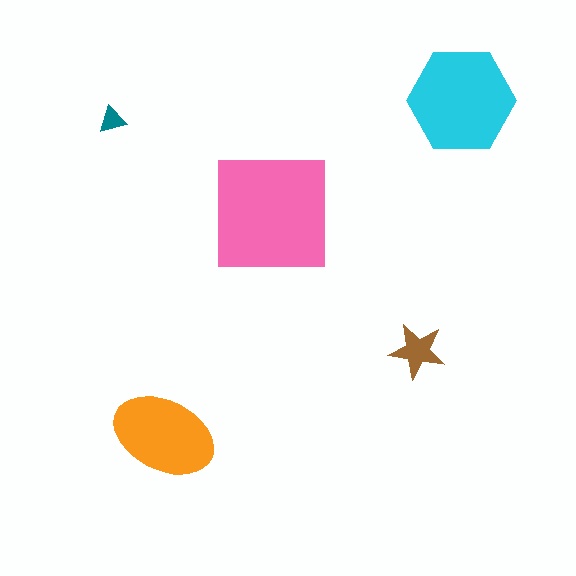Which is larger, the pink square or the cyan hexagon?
The pink square.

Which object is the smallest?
The teal triangle.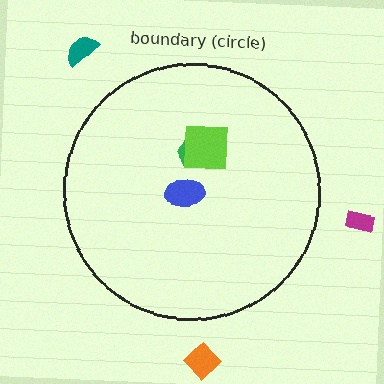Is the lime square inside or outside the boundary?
Inside.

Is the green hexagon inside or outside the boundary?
Inside.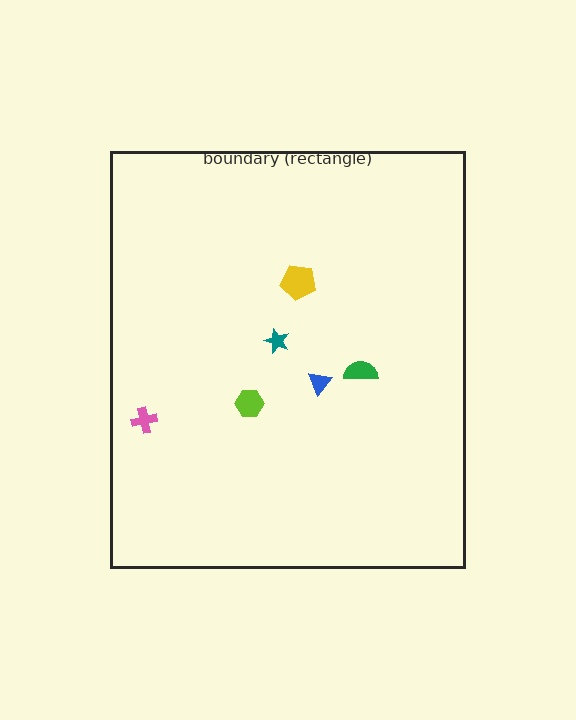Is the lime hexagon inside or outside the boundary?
Inside.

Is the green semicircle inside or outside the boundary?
Inside.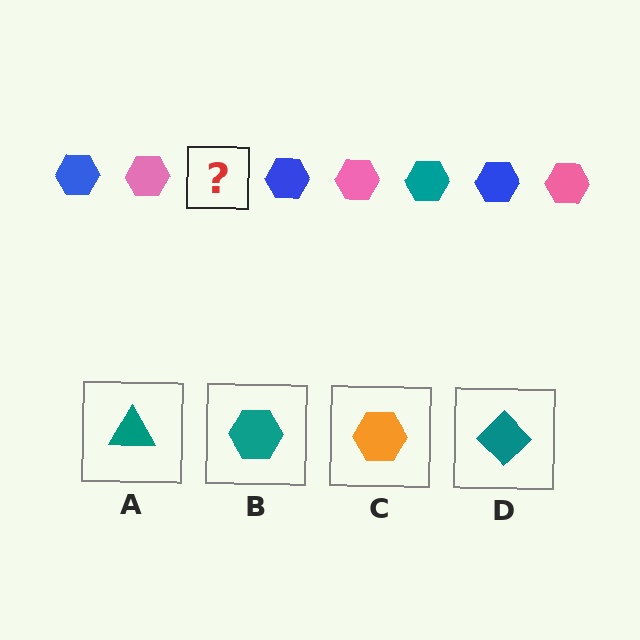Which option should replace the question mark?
Option B.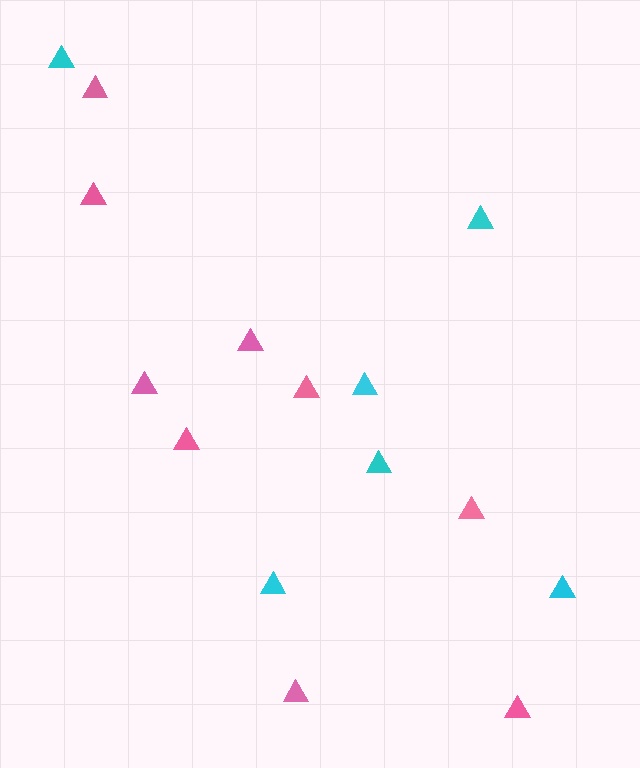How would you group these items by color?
There are 2 groups: one group of pink triangles (9) and one group of cyan triangles (6).